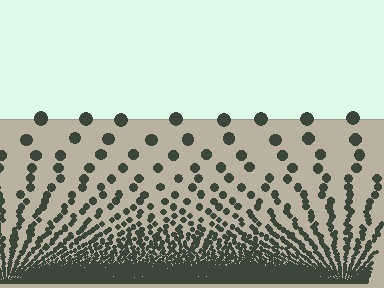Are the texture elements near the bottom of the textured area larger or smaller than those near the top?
Smaller. The gradient is inverted — elements near the bottom are smaller and denser.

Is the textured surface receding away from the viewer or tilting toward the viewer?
The surface appears to tilt toward the viewer. Texture elements get larger and sparser toward the top.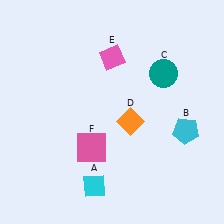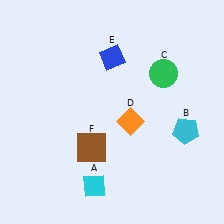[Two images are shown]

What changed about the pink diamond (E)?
In Image 1, E is pink. In Image 2, it changed to blue.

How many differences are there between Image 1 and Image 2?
There are 3 differences between the two images.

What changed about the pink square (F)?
In Image 1, F is pink. In Image 2, it changed to brown.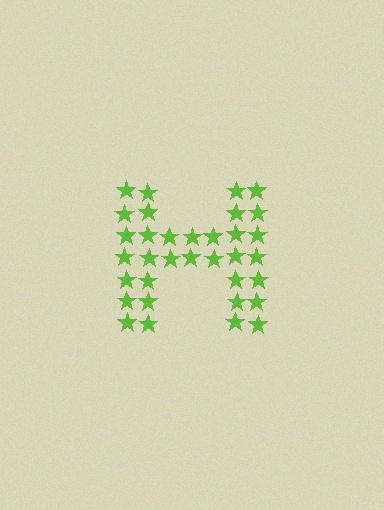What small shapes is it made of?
It is made of small stars.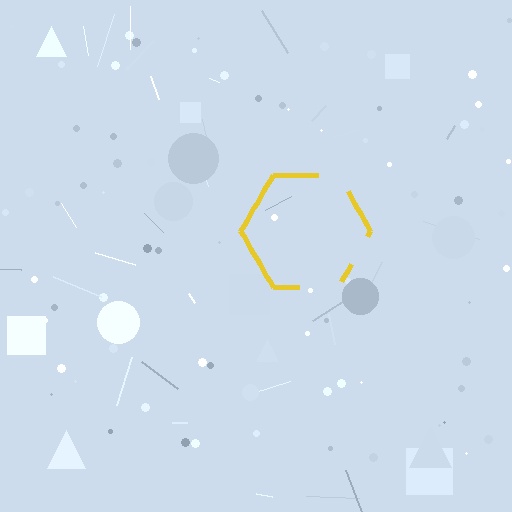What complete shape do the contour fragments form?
The contour fragments form a hexagon.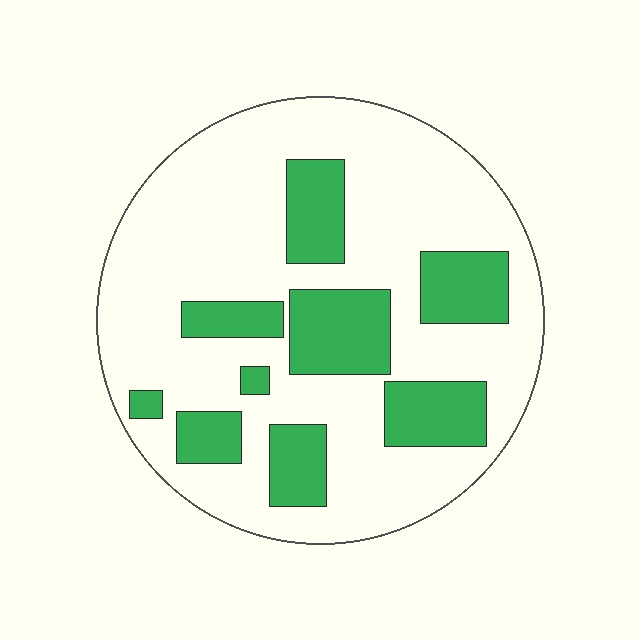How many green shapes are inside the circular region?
9.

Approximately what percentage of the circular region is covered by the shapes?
Approximately 25%.